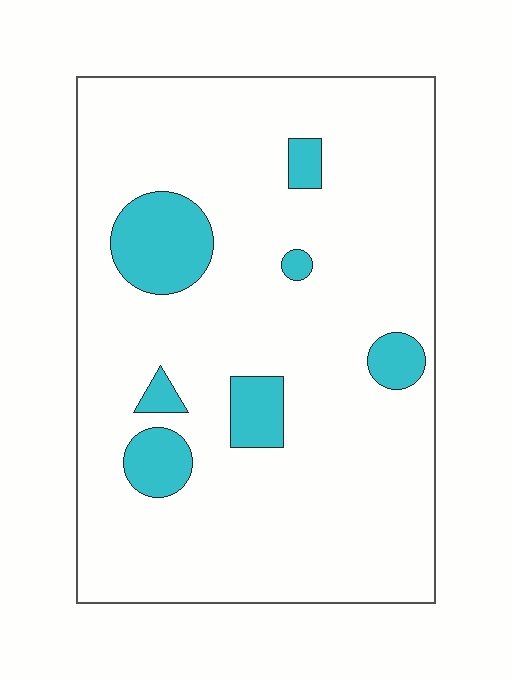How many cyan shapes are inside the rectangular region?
7.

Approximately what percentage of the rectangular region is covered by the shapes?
Approximately 10%.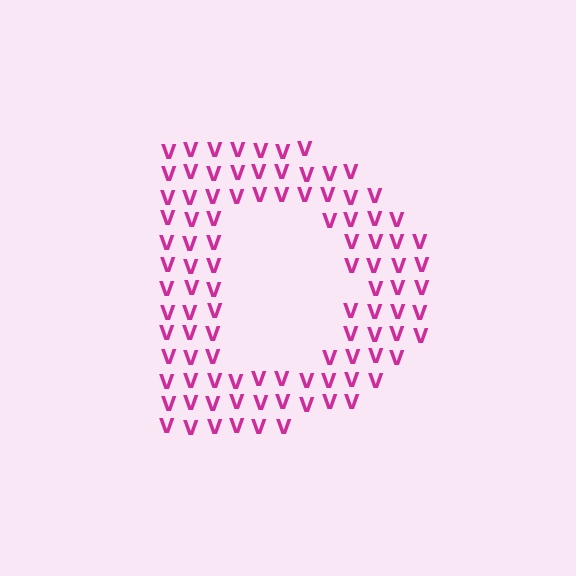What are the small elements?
The small elements are letter V's.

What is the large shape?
The large shape is the letter D.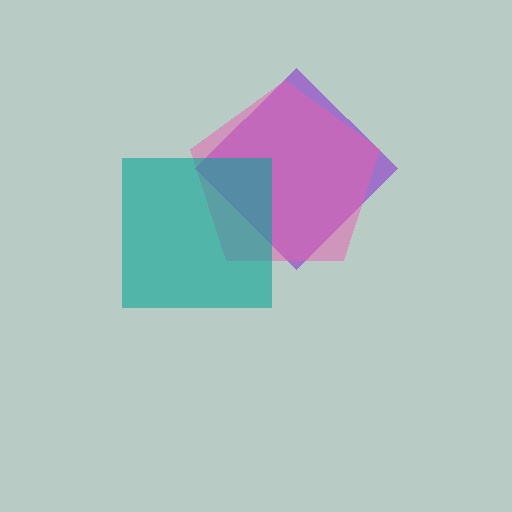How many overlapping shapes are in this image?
There are 3 overlapping shapes in the image.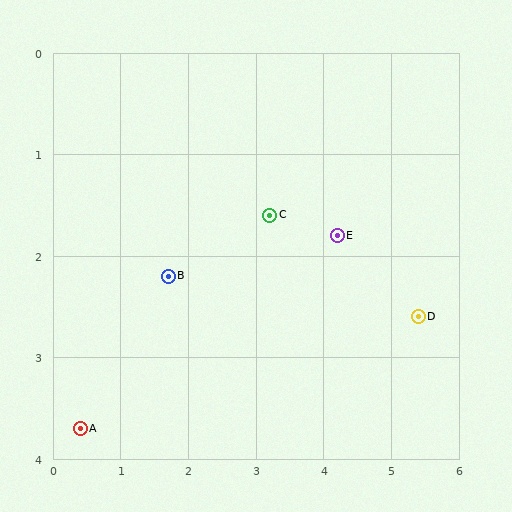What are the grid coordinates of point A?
Point A is at approximately (0.4, 3.7).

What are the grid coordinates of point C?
Point C is at approximately (3.2, 1.6).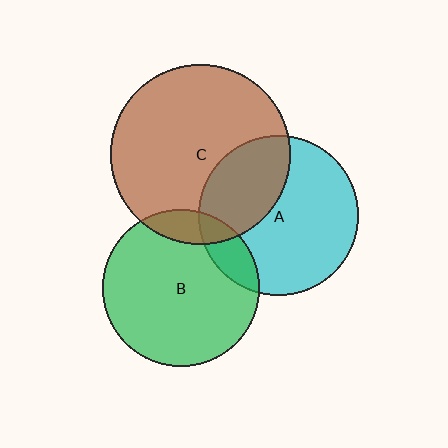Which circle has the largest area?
Circle C (brown).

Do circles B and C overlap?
Yes.